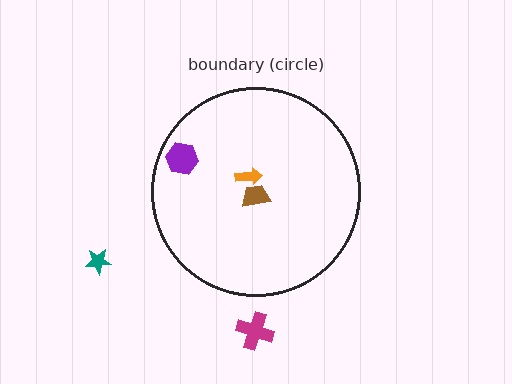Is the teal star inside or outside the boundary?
Outside.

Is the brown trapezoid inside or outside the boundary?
Inside.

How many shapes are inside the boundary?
3 inside, 2 outside.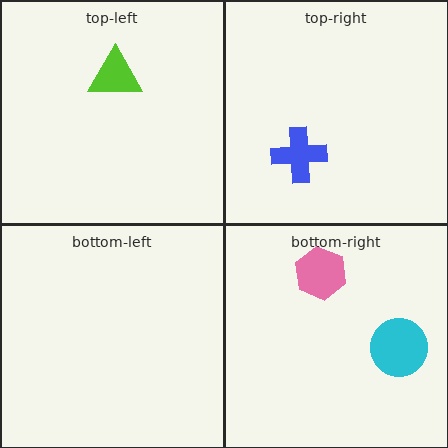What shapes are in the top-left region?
The lime triangle.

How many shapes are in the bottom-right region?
2.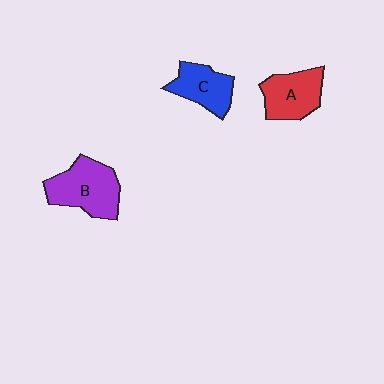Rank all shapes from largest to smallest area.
From largest to smallest: B (purple), A (red), C (blue).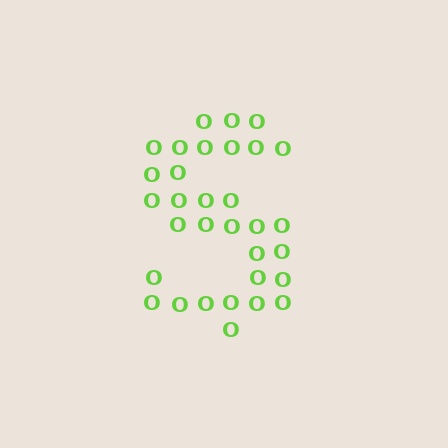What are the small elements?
The small elements are letter O's.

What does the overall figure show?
The overall figure shows the letter S.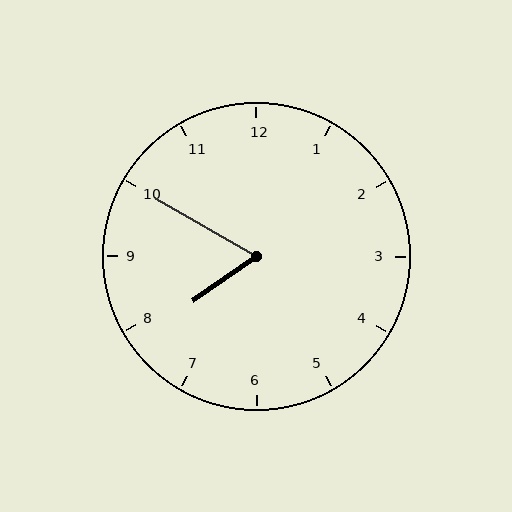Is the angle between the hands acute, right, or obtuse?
It is acute.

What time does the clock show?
7:50.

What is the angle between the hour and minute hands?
Approximately 65 degrees.